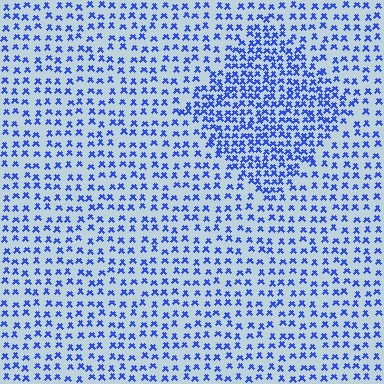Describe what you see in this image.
The image contains small blue elements arranged at two different densities. A diamond-shaped region is visible where the elements are more densely packed than the surrounding area.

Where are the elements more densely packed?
The elements are more densely packed inside the diamond boundary.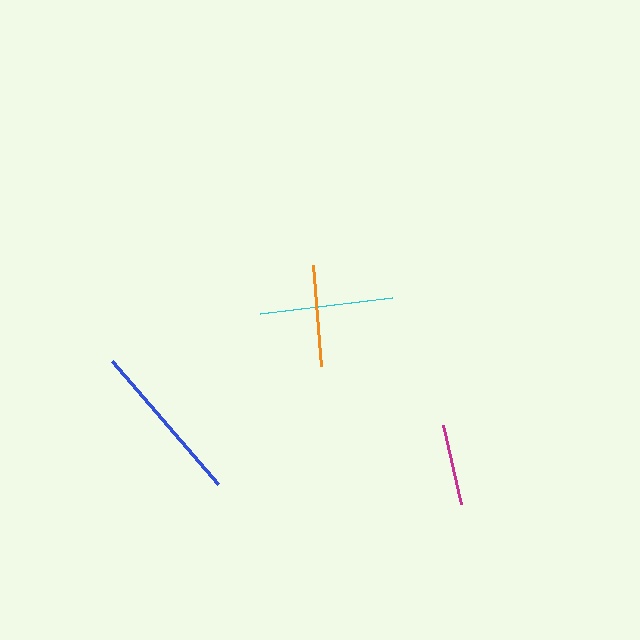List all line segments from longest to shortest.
From longest to shortest: blue, cyan, orange, magenta.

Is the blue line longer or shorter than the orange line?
The blue line is longer than the orange line.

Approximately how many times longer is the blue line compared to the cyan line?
The blue line is approximately 1.2 times the length of the cyan line.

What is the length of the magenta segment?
The magenta segment is approximately 81 pixels long.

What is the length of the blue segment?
The blue segment is approximately 162 pixels long.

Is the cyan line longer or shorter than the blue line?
The blue line is longer than the cyan line.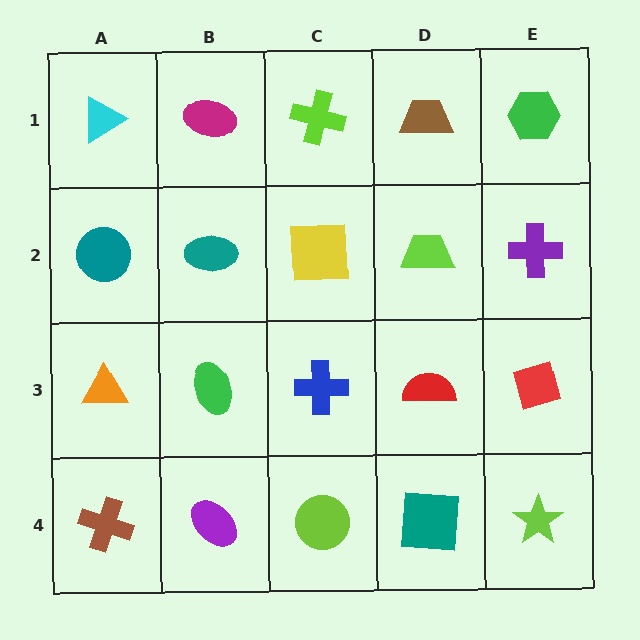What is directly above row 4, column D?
A red semicircle.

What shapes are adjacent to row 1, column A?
A teal circle (row 2, column A), a magenta ellipse (row 1, column B).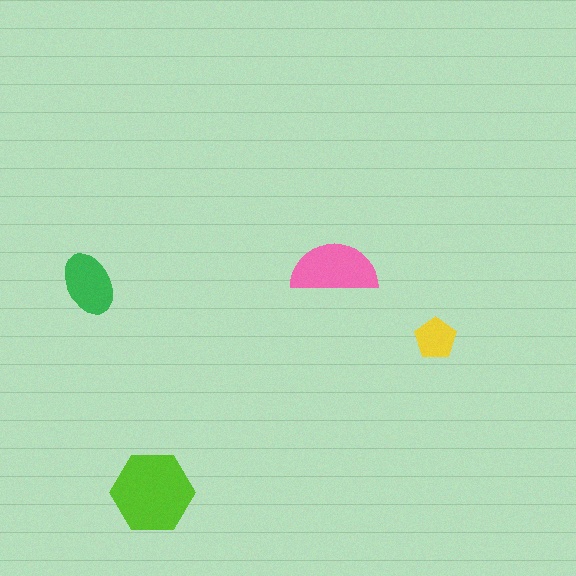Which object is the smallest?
The yellow pentagon.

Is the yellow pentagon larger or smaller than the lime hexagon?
Smaller.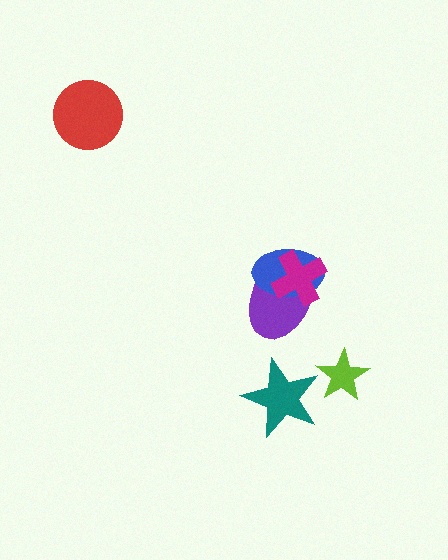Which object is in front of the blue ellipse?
The magenta cross is in front of the blue ellipse.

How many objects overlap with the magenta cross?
2 objects overlap with the magenta cross.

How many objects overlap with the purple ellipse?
2 objects overlap with the purple ellipse.